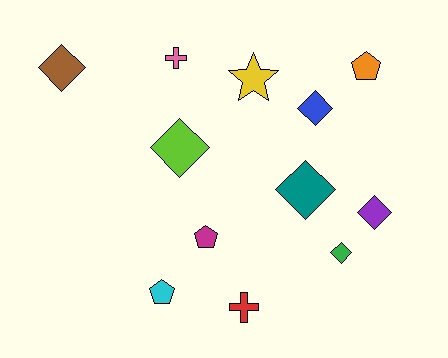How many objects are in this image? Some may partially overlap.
There are 12 objects.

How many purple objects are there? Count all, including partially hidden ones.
There is 1 purple object.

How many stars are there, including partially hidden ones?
There is 1 star.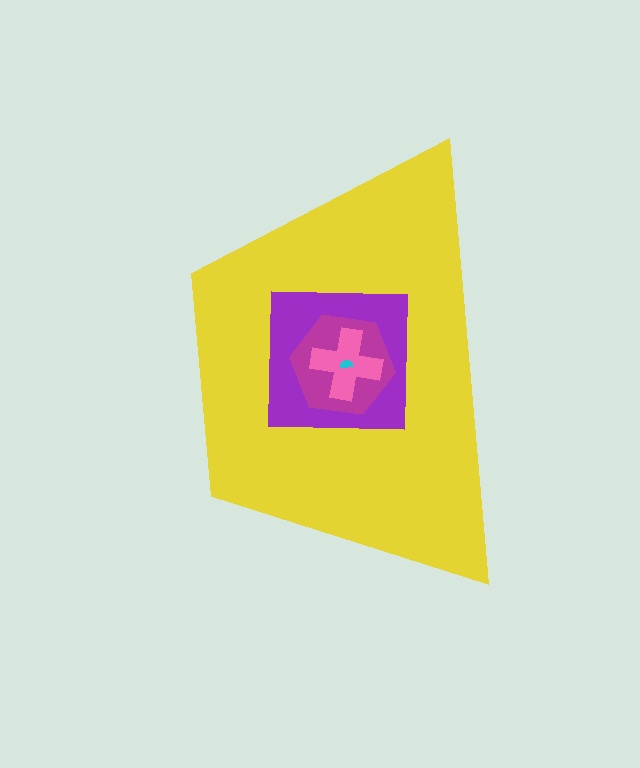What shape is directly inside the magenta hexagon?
The pink cross.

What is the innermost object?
The cyan semicircle.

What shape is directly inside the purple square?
The magenta hexagon.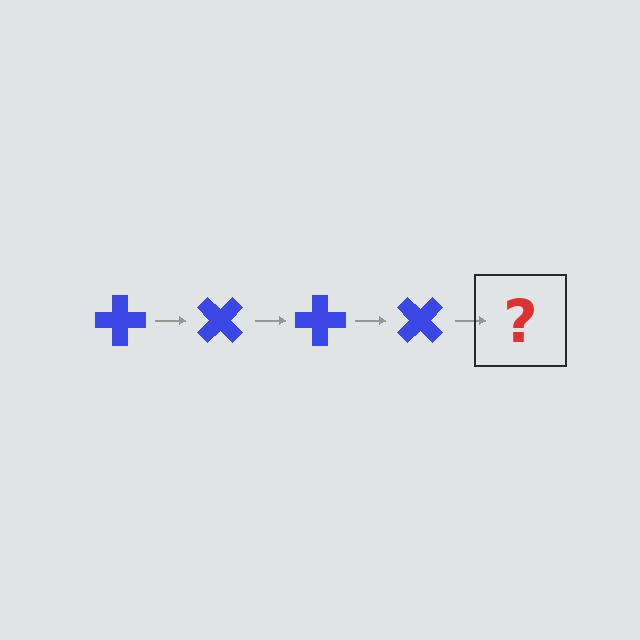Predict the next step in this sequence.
The next step is a blue cross rotated 180 degrees.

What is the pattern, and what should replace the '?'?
The pattern is that the cross rotates 45 degrees each step. The '?' should be a blue cross rotated 180 degrees.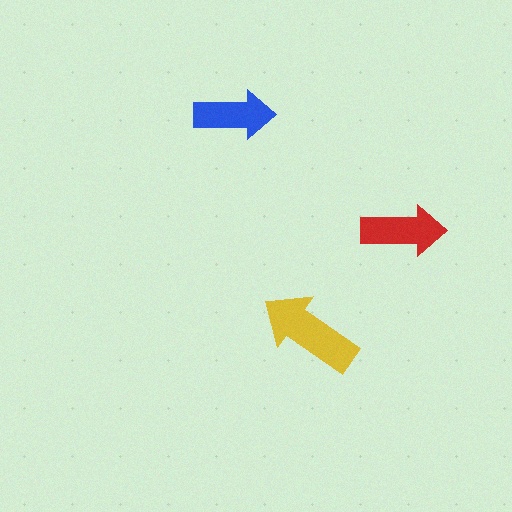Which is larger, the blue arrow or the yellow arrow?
The yellow one.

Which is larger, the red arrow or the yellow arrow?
The yellow one.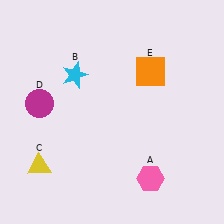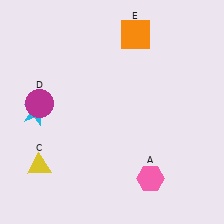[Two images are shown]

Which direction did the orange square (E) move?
The orange square (E) moved up.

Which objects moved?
The objects that moved are: the cyan star (B), the orange square (E).